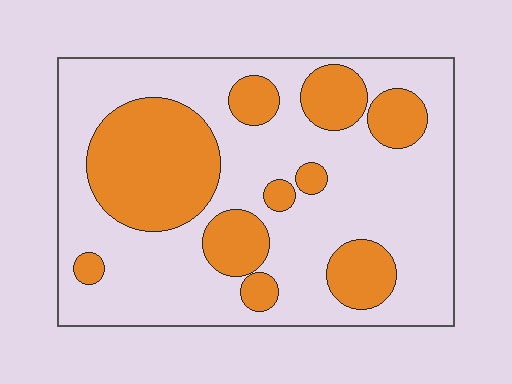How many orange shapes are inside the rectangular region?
10.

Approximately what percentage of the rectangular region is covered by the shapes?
Approximately 30%.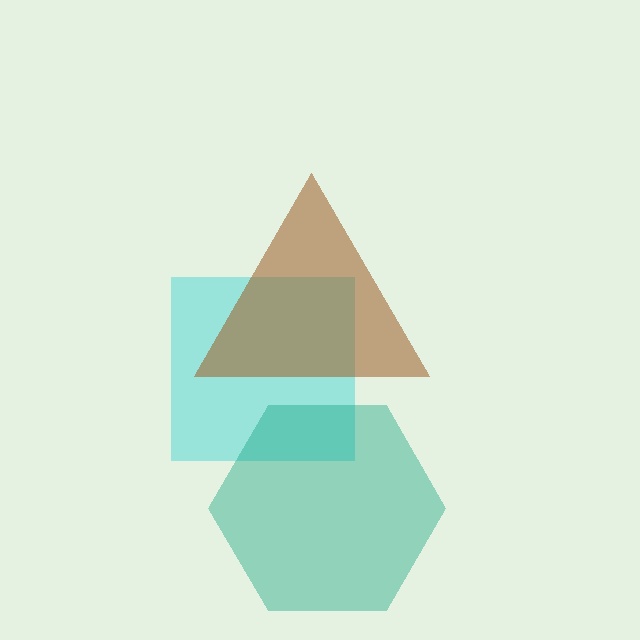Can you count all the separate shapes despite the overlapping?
Yes, there are 3 separate shapes.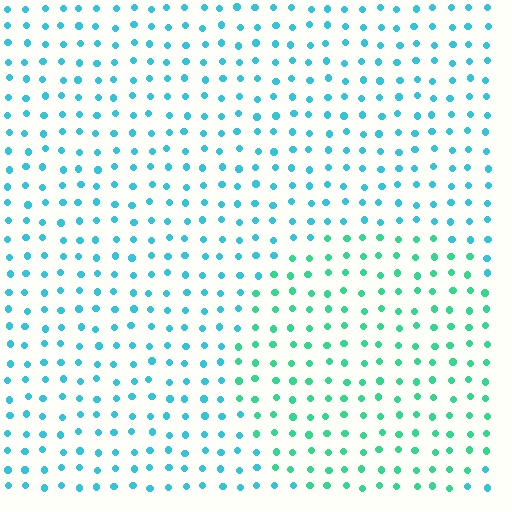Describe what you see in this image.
The image is filled with small cyan elements in a uniform arrangement. A circle-shaped region is visible where the elements are tinted to a slightly different hue, forming a subtle color boundary.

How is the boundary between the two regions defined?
The boundary is defined purely by a slight shift in hue (about 34 degrees). Spacing, size, and orientation are identical on both sides.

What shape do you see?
I see a circle.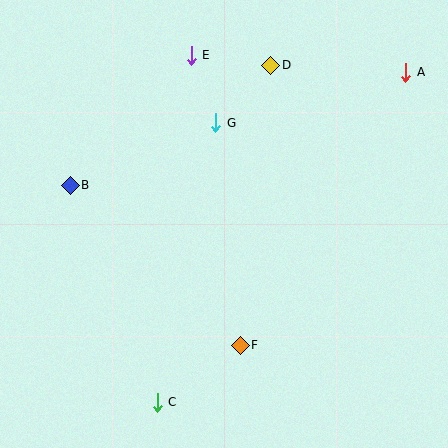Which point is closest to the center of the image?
Point G at (216, 123) is closest to the center.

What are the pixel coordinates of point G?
Point G is at (216, 123).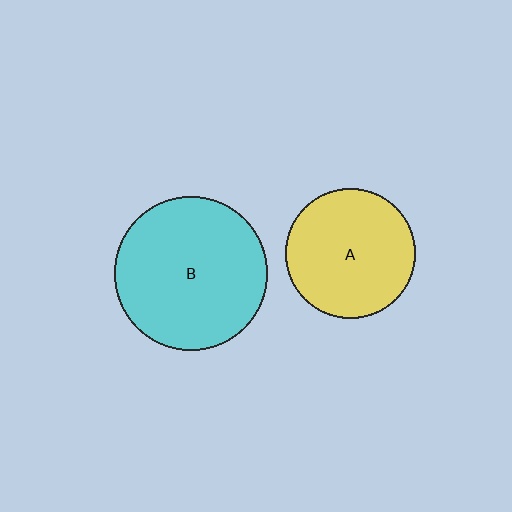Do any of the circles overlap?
No, none of the circles overlap.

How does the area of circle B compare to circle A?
Approximately 1.4 times.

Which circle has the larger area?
Circle B (cyan).